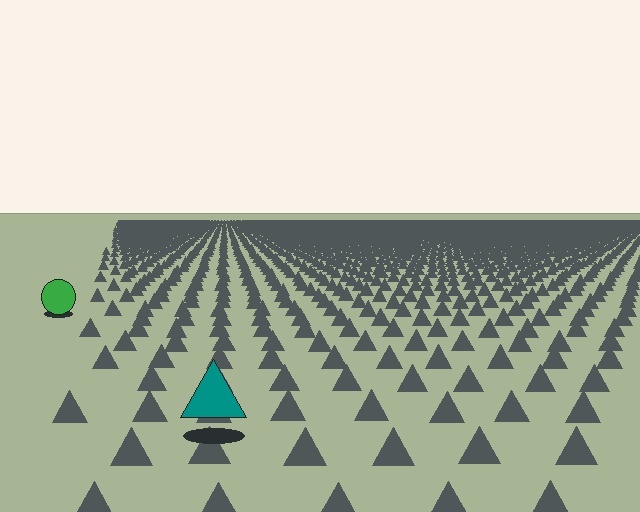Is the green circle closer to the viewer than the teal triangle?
No. The teal triangle is closer — you can tell from the texture gradient: the ground texture is coarser near it.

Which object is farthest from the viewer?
The green circle is farthest from the viewer. It appears smaller and the ground texture around it is denser.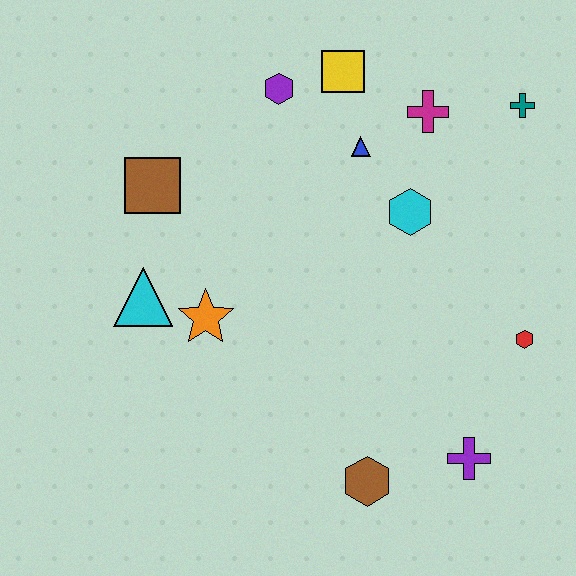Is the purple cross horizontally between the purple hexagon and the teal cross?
Yes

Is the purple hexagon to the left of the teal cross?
Yes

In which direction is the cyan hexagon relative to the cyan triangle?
The cyan hexagon is to the right of the cyan triangle.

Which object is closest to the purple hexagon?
The yellow square is closest to the purple hexagon.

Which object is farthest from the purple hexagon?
The purple cross is farthest from the purple hexagon.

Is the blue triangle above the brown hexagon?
Yes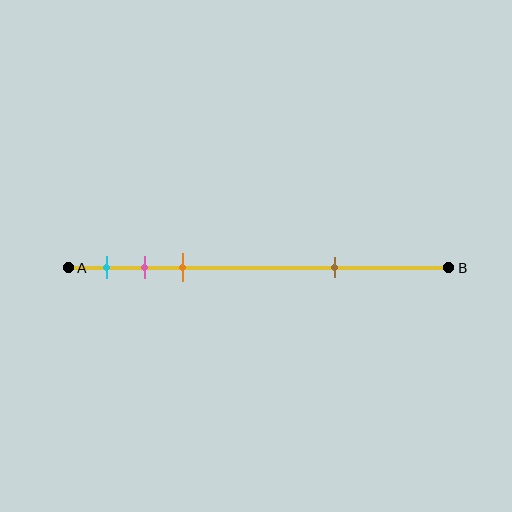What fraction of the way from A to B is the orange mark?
The orange mark is approximately 30% (0.3) of the way from A to B.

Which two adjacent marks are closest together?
The pink and orange marks are the closest adjacent pair.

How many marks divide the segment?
There are 4 marks dividing the segment.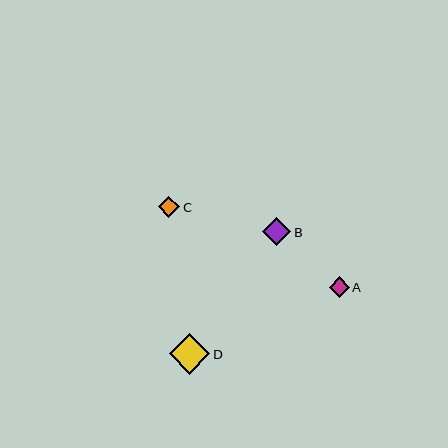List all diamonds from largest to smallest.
From largest to smallest: D, B, C, A.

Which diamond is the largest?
Diamond D is the largest with a size of approximately 40 pixels.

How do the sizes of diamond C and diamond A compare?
Diamond C and diamond A are approximately the same size.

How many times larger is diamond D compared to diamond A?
Diamond D is approximately 2.0 times the size of diamond A.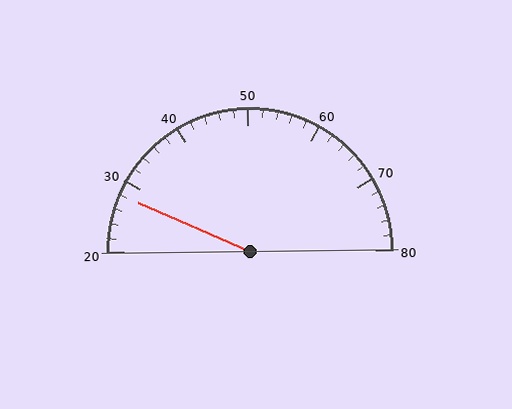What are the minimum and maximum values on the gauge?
The gauge ranges from 20 to 80.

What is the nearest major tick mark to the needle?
The nearest major tick mark is 30.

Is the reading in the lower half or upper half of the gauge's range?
The reading is in the lower half of the range (20 to 80).